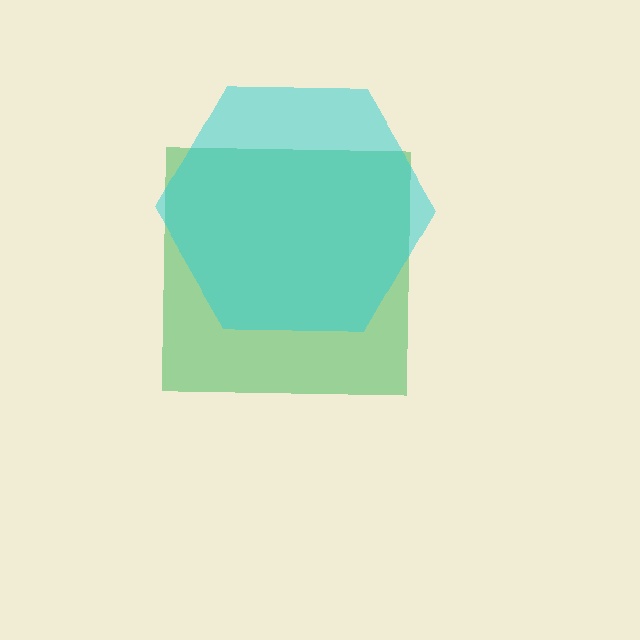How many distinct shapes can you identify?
There are 2 distinct shapes: a green square, a cyan hexagon.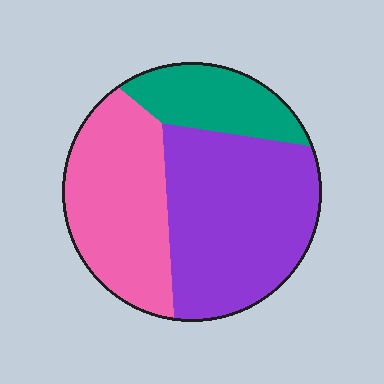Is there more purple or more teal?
Purple.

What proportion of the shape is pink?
Pink takes up about one third (1/3) of the shape.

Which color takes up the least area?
Teal, at roughly 20%.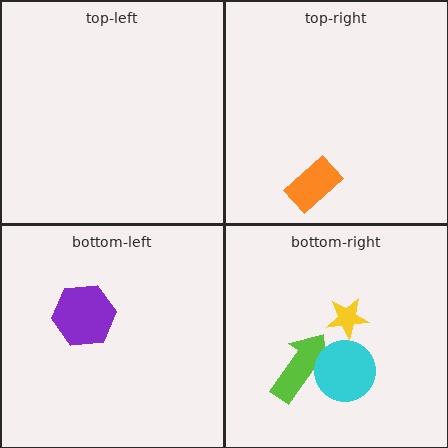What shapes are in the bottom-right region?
The lime arrow, the cyan circle, the yellow star.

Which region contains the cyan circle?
The bottom-right region.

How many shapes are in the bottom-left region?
1.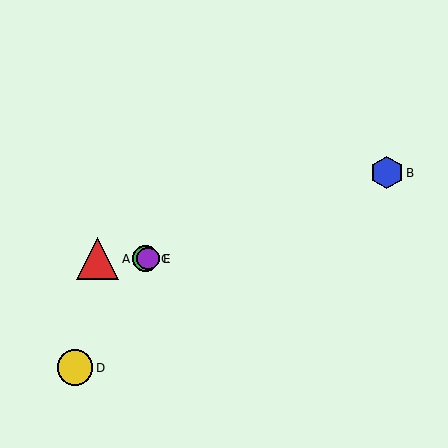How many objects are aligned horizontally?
3 objects (A, C, E) are aligned horizontally.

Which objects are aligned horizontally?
Objects A, C, E are aligned horizontally.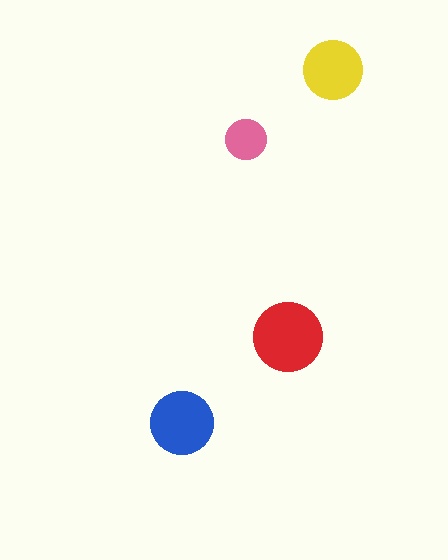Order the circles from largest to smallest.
the red one, the blue one, the yellow one, the pink one.